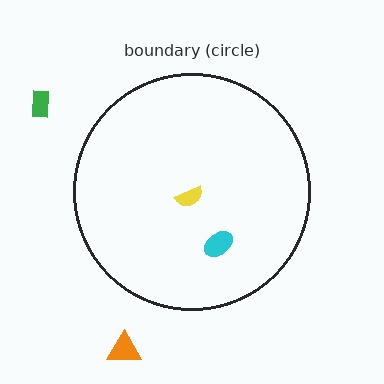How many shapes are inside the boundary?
2 inside, 2 outside.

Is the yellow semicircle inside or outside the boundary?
Inside.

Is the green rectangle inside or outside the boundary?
Outside.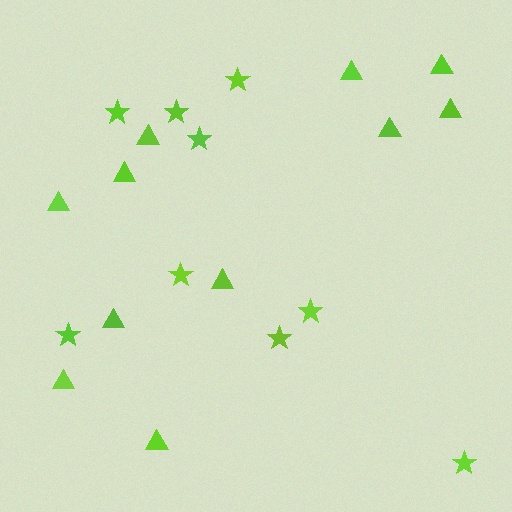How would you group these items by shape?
There are 2 groups: one group of stars (9) and one group of triangles (11).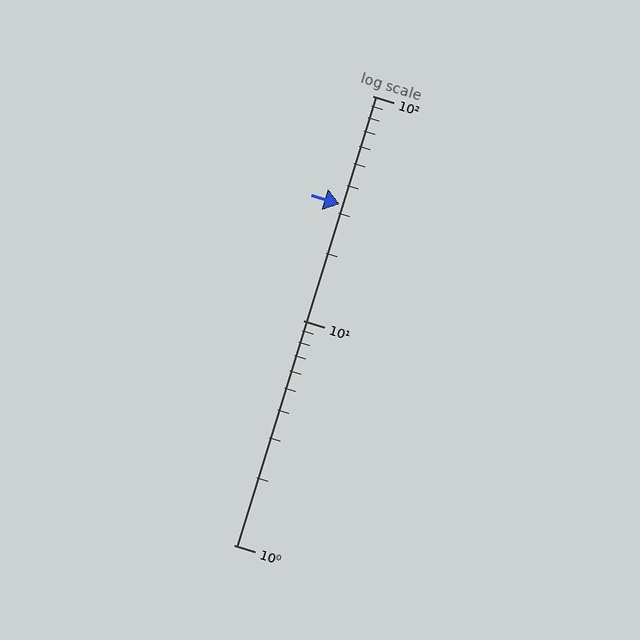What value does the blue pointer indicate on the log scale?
The pointer indicates approximately 33.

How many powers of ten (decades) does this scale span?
The scale spans 2 decades, from 1 to 100.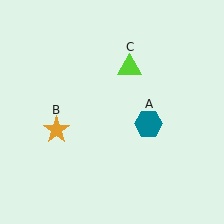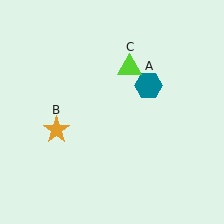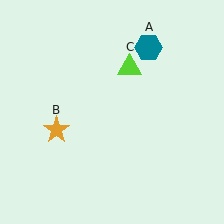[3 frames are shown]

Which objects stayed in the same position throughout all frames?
Orange star (object B) and lime triangle (object C) remained stationary.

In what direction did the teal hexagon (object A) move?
The teal hexagon (object A) moved up.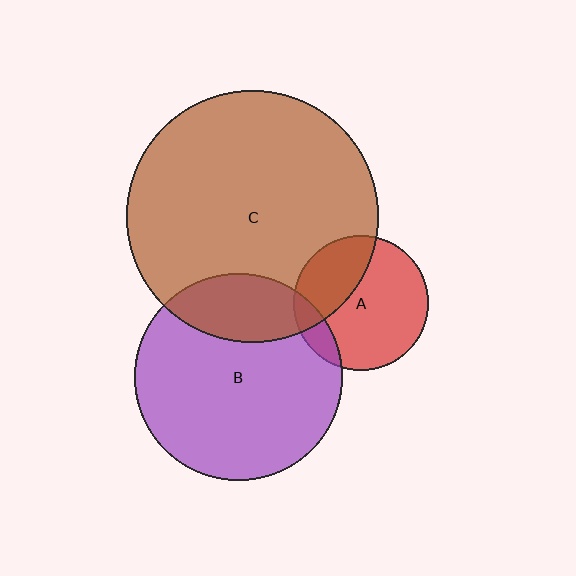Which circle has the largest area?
Circle C (brown).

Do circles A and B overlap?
Yes.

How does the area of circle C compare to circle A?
Approximately 3.5 times.